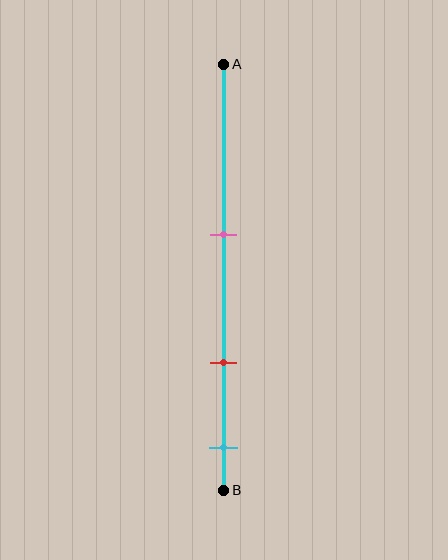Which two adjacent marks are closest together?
The red and cyan marks are the closest adjacent pair.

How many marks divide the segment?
There are 3 marks dividing the segment.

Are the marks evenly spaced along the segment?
Yes, the marks are approximately evenly spaced.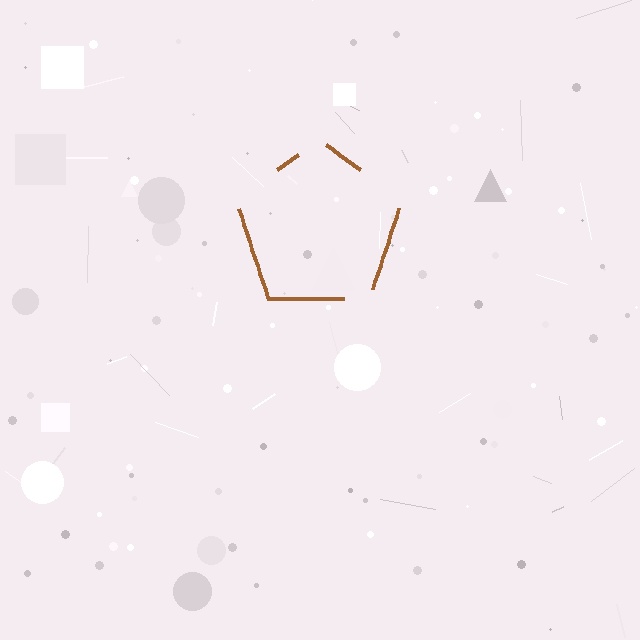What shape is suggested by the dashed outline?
The dashed outline suggests a pentagon.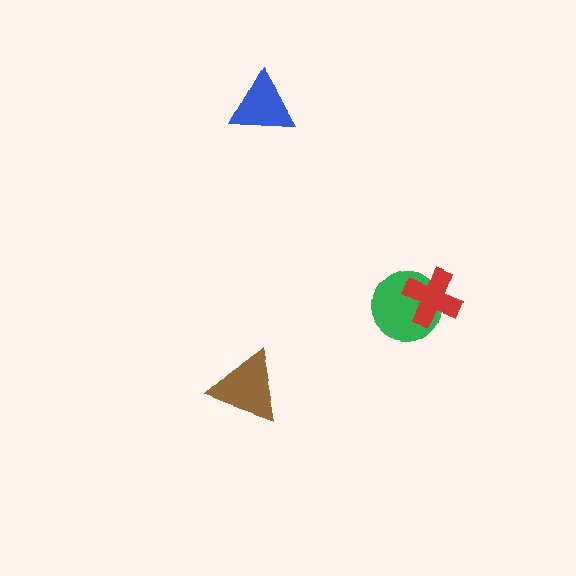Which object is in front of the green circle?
The red cross is in front of the green circle.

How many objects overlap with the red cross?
1 object overlaps with the red cross.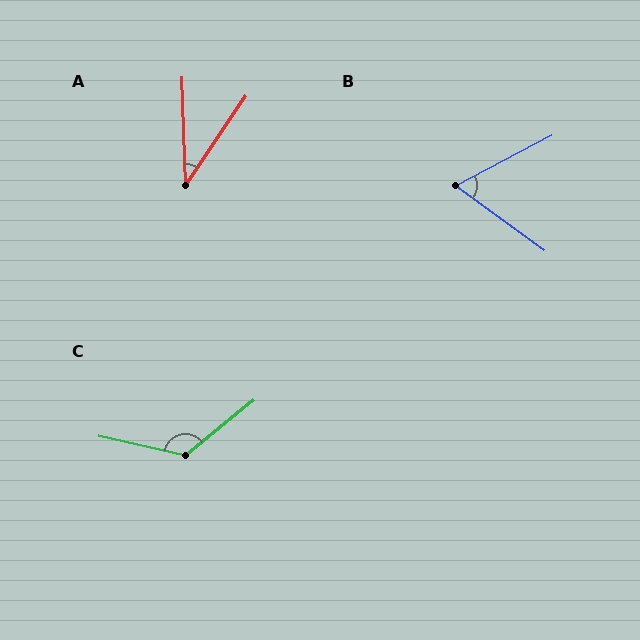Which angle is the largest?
C, at approximately 128 degrees.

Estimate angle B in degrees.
Approximately 64 degrees.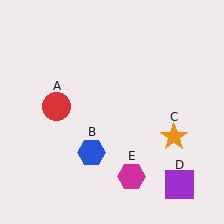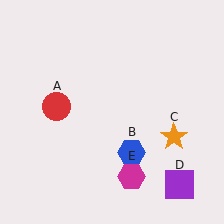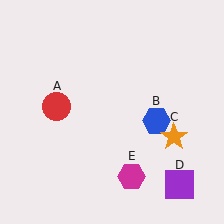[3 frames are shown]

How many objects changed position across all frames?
1 object changed position: blue hexagon (object B).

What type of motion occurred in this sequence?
The blue hexagon (object B) rotated counterclockwise around the center of the scene.